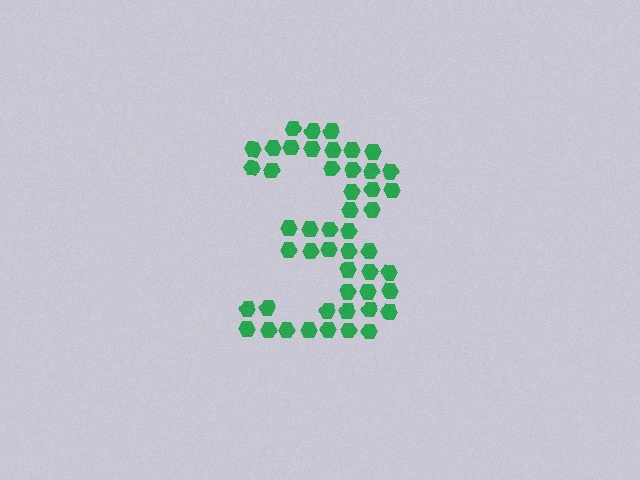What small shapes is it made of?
It is made of small hexagons.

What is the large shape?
The large shape is the digit 3.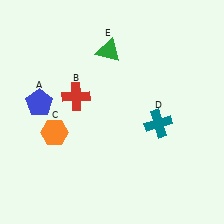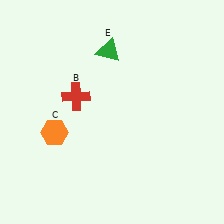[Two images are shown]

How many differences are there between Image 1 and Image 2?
There are 2 differences between the two images.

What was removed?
The blue pentagon (A), the teal cross (D) were removed in Image 2.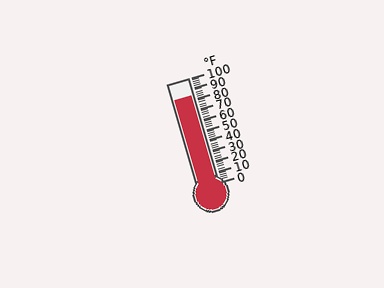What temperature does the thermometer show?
The thermometer shows approximately 84°F.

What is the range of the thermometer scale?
The thermometer scale ranges from 0°F to 100°F.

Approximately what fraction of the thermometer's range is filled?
The thermometer is filled to approximately 85% of its range.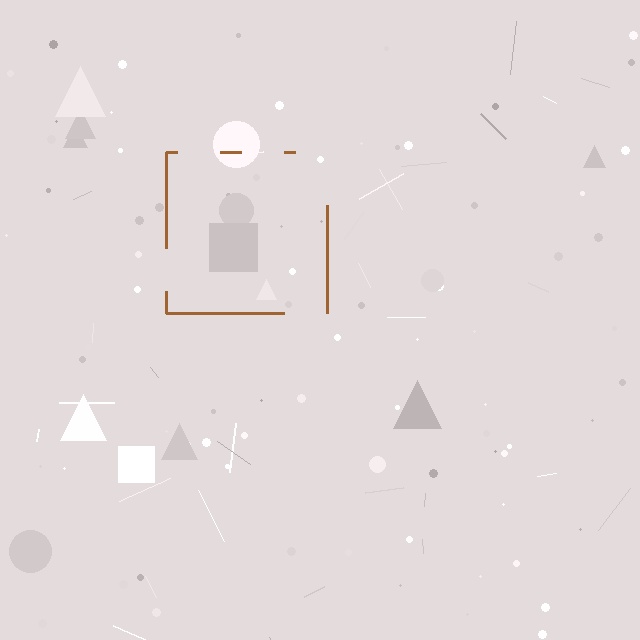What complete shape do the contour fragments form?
The contour fragments form a square.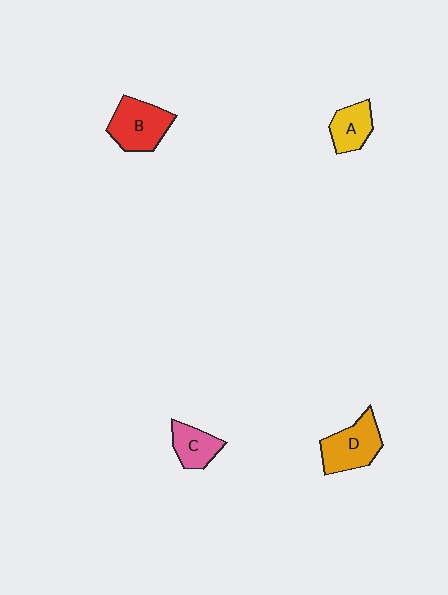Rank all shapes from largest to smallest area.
From largest to smallest: B (red), D (orange), A (yellow), C (pink).